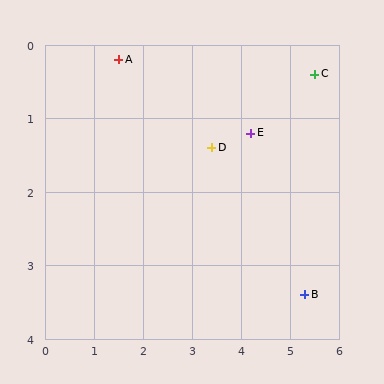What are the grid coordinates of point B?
Point B is at approximately (5.3, 3.4).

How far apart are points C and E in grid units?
Points C and E are about 1.5 grid units apart.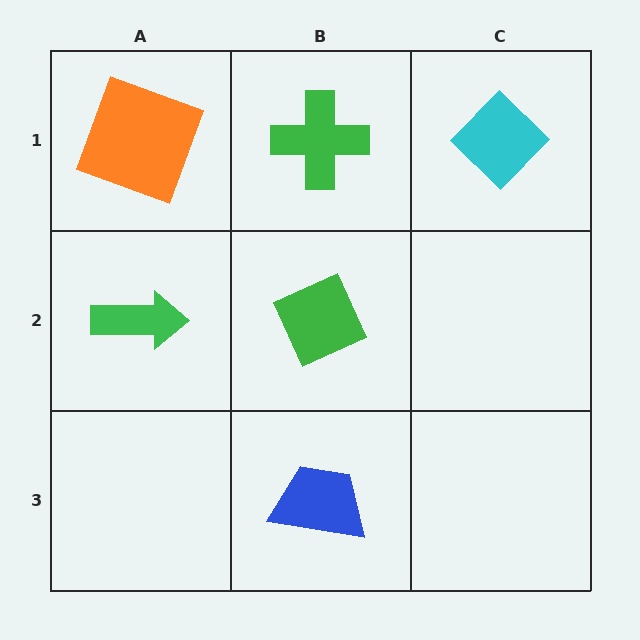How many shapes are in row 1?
3 shapes.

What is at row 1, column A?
An orange square.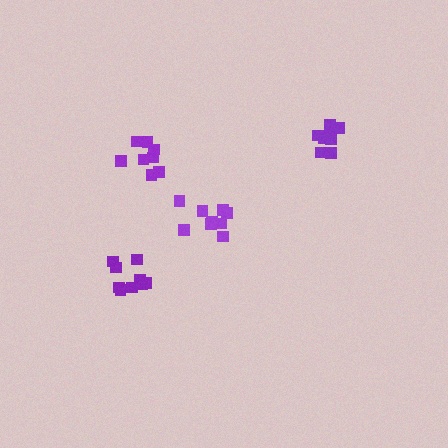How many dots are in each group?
Group 1: 9 dots, Group 2: 8 dots, Group 3: 9 dots, Group 4: 8 dots (34 total).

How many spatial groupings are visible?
There are 4 spatial groupings.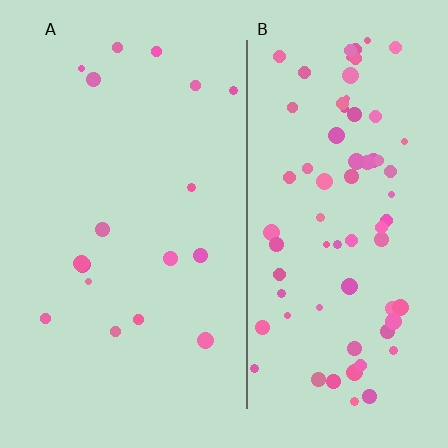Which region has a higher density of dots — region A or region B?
B (the right).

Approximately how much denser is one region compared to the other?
Approximately 4.2× — region B over region A.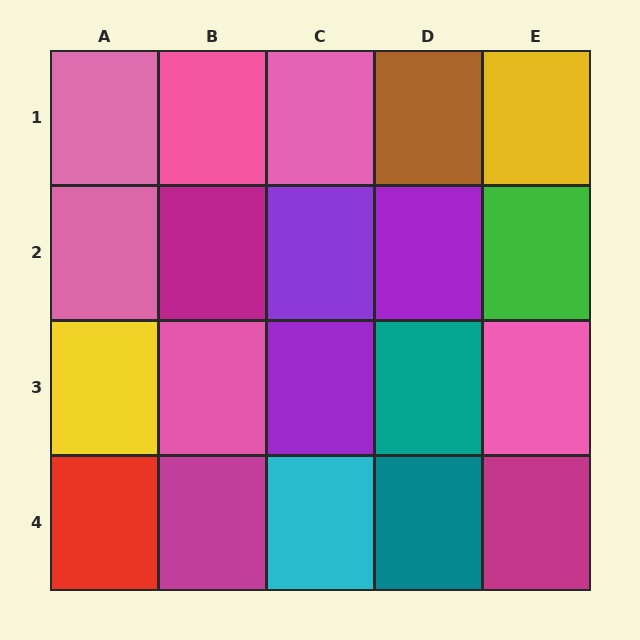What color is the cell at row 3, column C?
Purple.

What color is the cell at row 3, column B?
Pink.